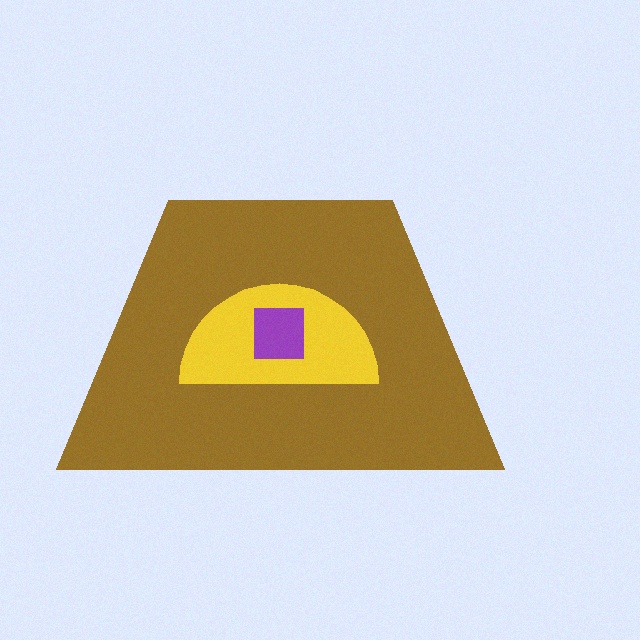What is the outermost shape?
The brown trapezoid.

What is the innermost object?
The purple square.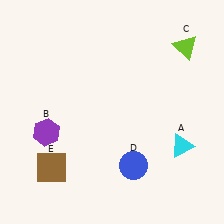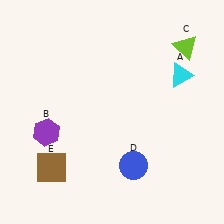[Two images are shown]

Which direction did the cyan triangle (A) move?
The cyan triangle (A) moved up.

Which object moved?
The cyan triangle (A) moved up.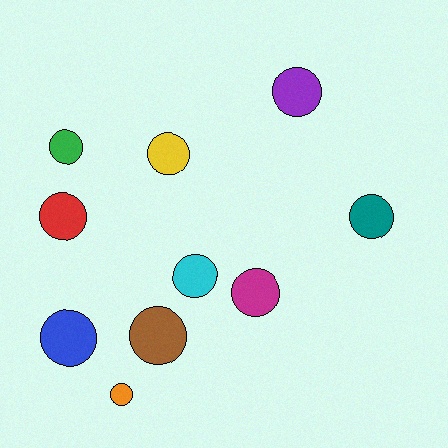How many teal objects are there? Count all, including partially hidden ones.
There is 1 teal object.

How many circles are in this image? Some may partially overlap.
There are 10 circles.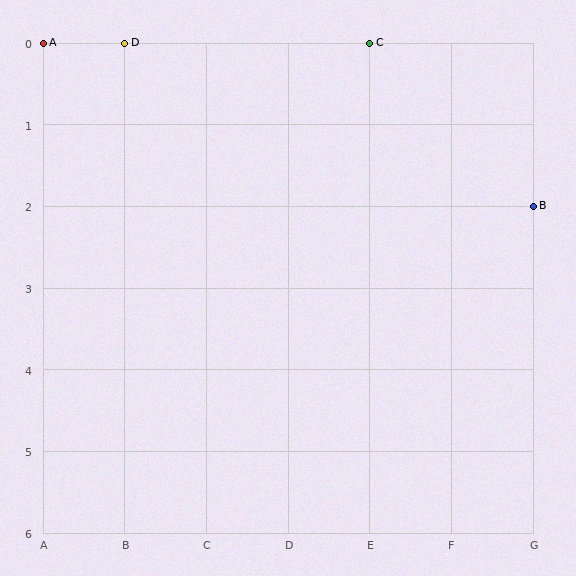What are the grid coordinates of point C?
Point C is at grid coordinates (E, 0).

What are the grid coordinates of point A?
Point A is at grid coordinates (A, 0).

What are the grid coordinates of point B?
Point B is at grid coordinates (G, 2).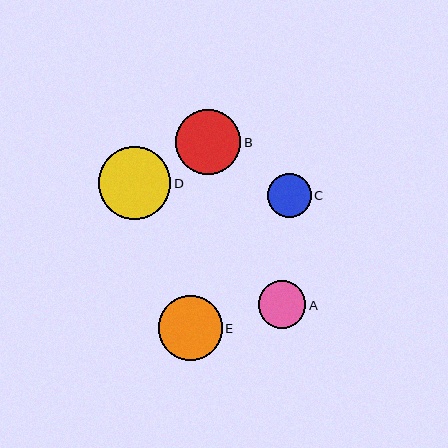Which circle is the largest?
Circle D is the largest with a size of approximately 73 pixels.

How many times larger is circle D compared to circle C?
Circle D is approximately 1.6 times the size of circle C.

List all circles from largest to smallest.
From largest to smallest: D, B, E, A, C.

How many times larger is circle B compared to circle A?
Circle B is approximately 1.4 times the size of circle A.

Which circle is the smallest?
Circle C is the smallest with a size of approximately 44 pixels.